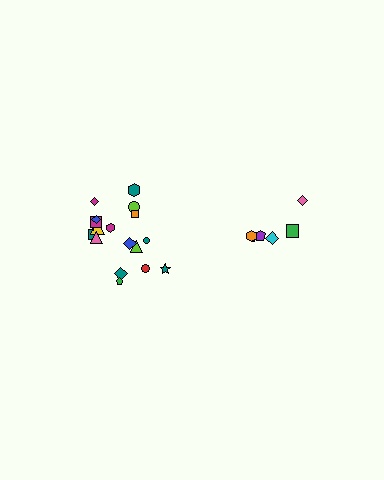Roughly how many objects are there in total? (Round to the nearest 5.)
Roughly 25 objects in total.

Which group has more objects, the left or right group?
The left group.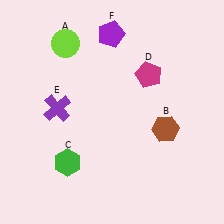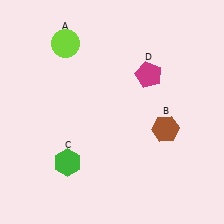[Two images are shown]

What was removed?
The purple cross (E), the purple pentagon (F) were removed in Image 2.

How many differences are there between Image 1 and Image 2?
There are 2 differences between the two images.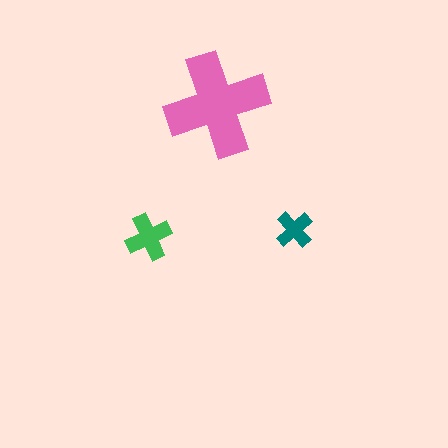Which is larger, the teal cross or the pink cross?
The pink one.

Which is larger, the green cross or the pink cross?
The pink one.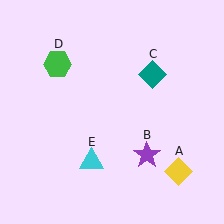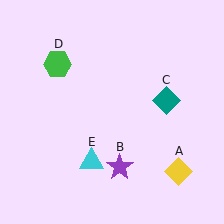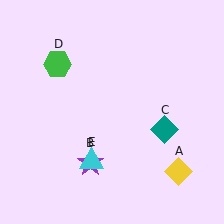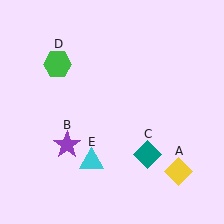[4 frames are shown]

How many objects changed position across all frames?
2 objects changed position: purple star (object B), teal diamond (object C).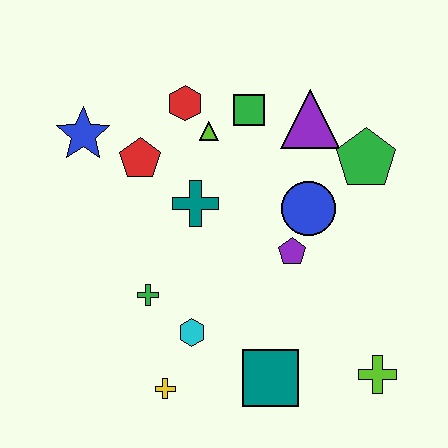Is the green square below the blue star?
No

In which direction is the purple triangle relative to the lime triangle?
The purple triangle is to the right of the lime triangle.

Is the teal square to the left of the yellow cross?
No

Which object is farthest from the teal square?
The blue star is farthest from the teal square.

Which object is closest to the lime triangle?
The red hexagon is closest to the lime triangle.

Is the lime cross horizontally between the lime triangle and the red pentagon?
No